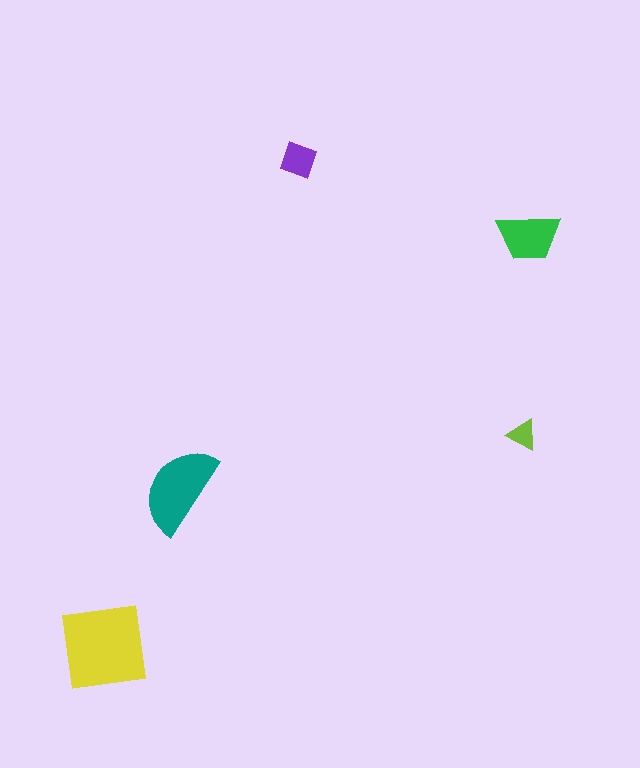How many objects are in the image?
There are 5 objects in the image.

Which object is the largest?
The yellow square.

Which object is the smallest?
The lime triangle.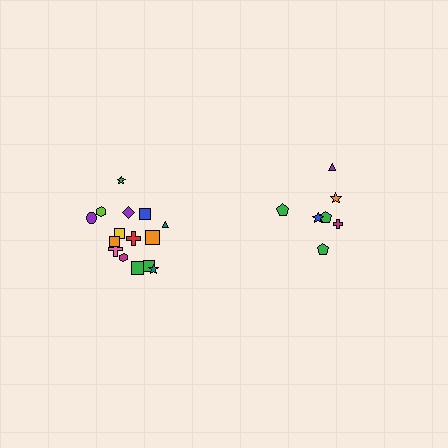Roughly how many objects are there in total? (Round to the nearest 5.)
Roughly 20 objects in total.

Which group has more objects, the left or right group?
The left group.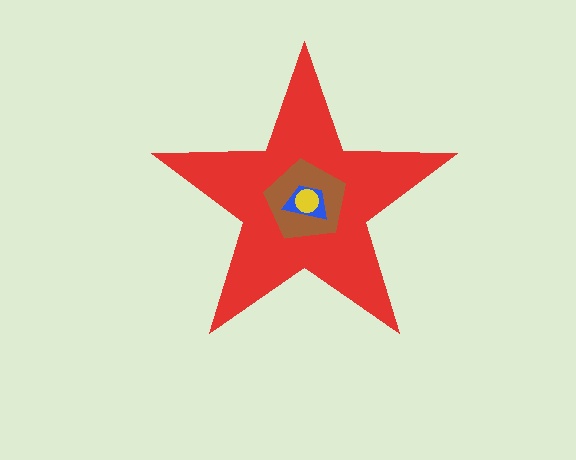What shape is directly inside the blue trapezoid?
The yellow circle.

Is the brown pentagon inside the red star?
Yes.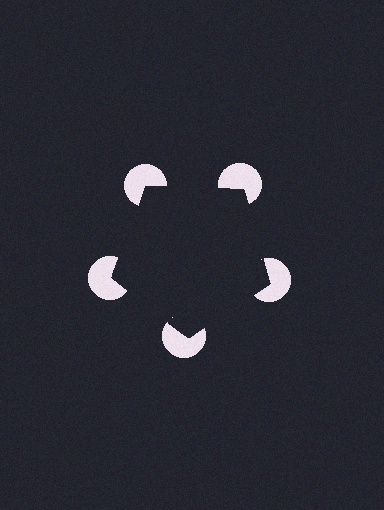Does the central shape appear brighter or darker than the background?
It typically appears slightly darker than the background, even though no actual brightness change is drawn.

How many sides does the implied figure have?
5 sides.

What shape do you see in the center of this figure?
An illusory pentagon — its edges are inferred from the aligned wedge cuts in the pac-man discs, not physically drawn.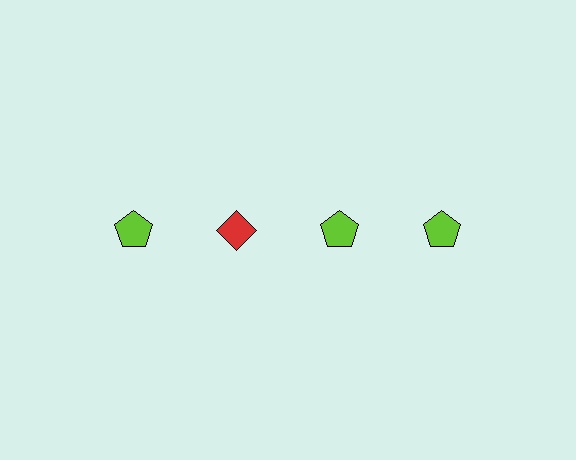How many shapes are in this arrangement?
There are 4 shapes arranged in a grid pattern.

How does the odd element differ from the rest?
It differs in both color (red instead of lime) and shape (diamond instead of pentagon).